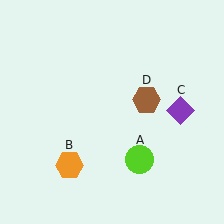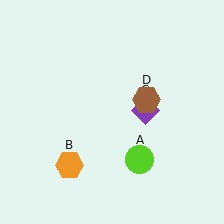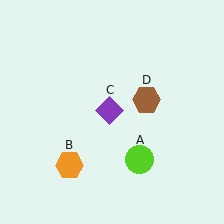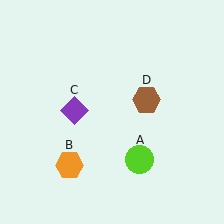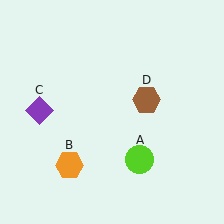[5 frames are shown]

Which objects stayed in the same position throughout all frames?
Lime circle (object A) and orange hexagon (object B) and brown hexagon (object D) remained stationary.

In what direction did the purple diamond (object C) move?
The purple diamond (object C) moved left.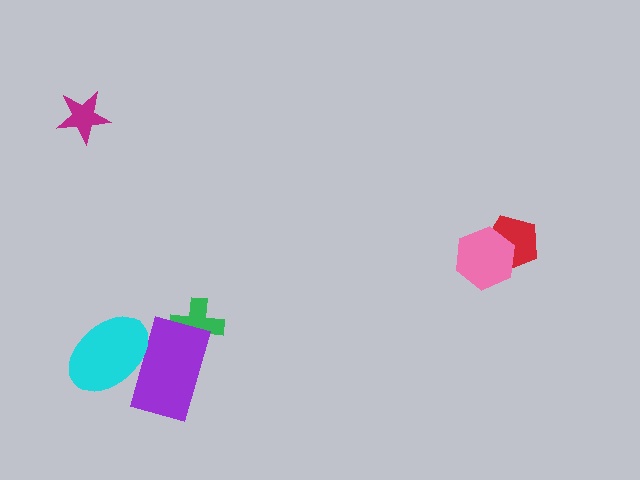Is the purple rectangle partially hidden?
Yes, it is partially covered by another shape.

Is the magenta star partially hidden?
No, no other shape covers it.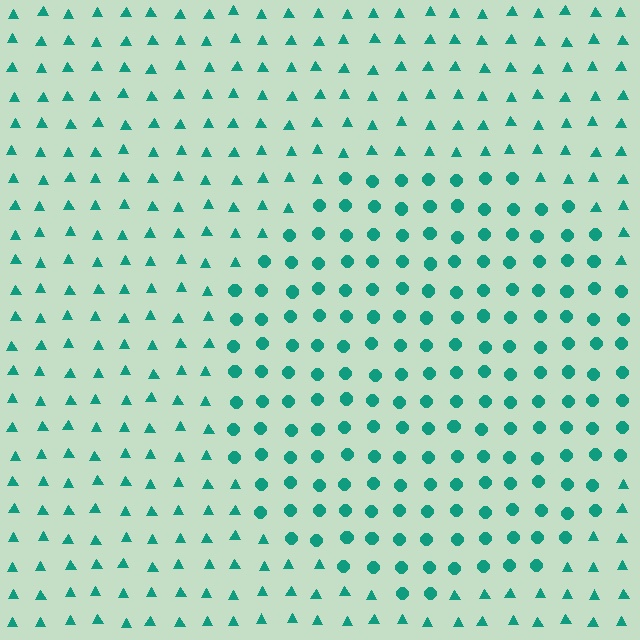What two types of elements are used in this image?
The image uses circles inside the circle region and triangles outside it.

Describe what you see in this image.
The image is filled with small teal elements arranged in a uniform grid. A circle-shaped region contains circles, while the surrounding area contains triangles. The boundary is defined purely by the change in element shape.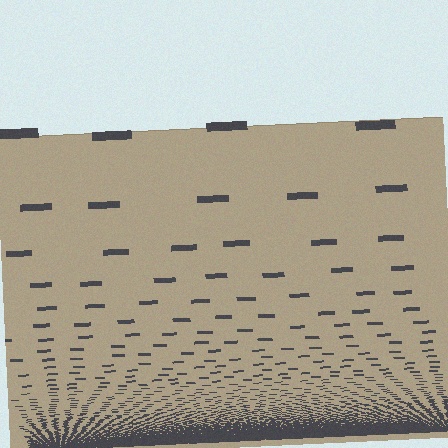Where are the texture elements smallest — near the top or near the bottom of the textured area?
Near the bottom.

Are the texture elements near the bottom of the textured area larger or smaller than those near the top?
Smaller. The gradient is inverted — elements near the bottom are smaller and denser.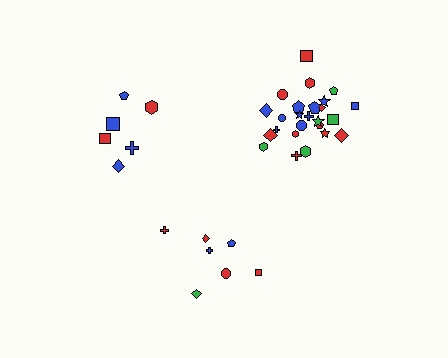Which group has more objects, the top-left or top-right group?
The top-right group.